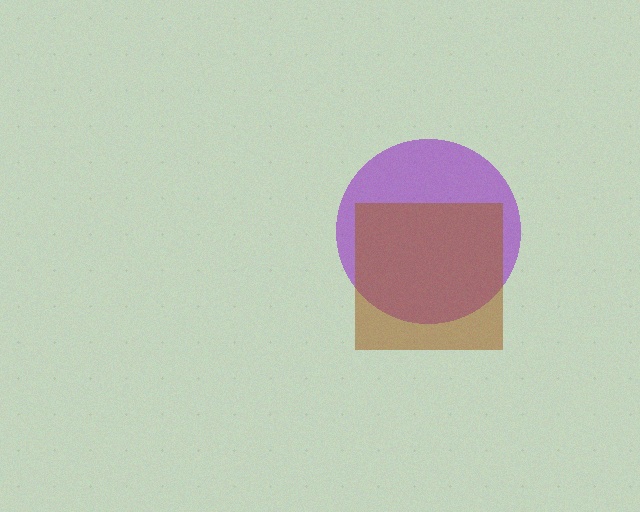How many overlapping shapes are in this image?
There are 2 overlapping shapes in the image.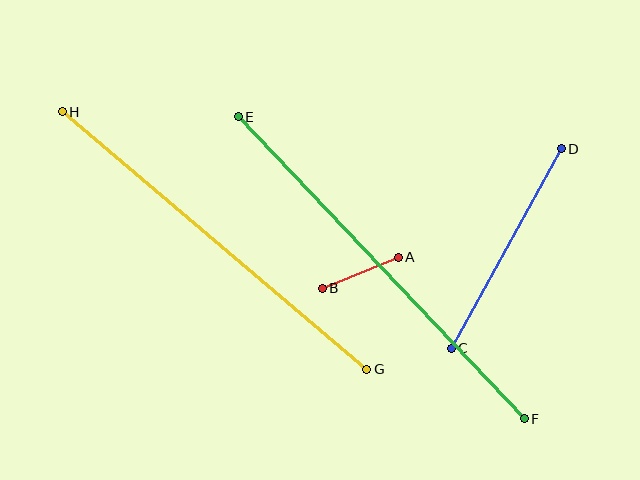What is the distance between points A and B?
The distance is approximately 82 pixels.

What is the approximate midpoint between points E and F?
The midpoint is at approximately (381, 268) pixels.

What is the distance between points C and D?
The distance is approximately 228 pixels.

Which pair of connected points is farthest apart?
Points E and F are farthest apart.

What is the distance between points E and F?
The distance is approximately 416 pixels.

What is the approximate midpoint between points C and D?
The midpoint is at approximately (506, 249) pixels.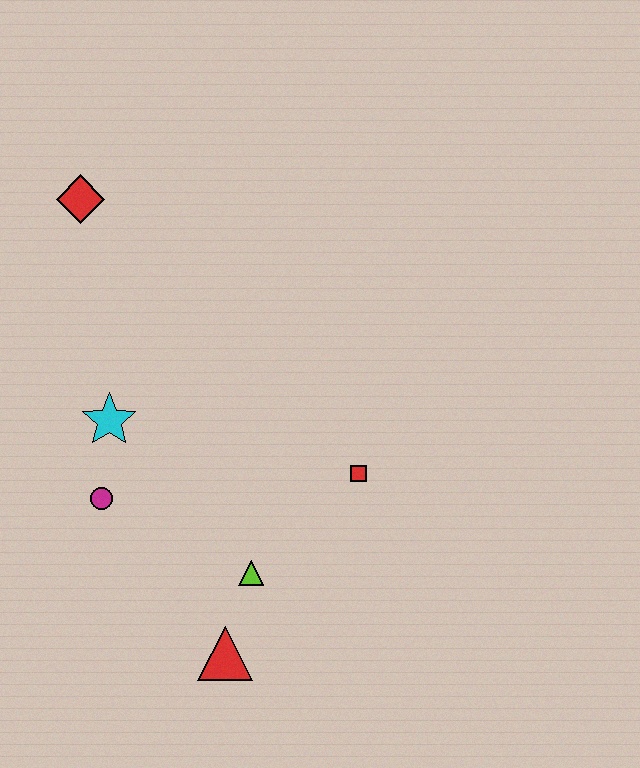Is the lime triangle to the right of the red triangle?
Yes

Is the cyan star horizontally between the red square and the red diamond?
Yes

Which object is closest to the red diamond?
The cyan star is closest to the red diamond.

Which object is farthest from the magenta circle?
The red diamond is farthest from the magenta circle.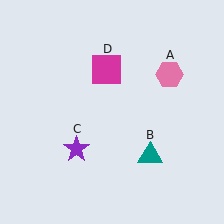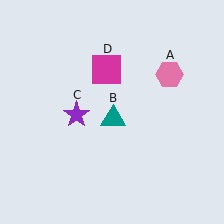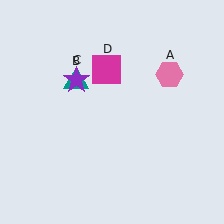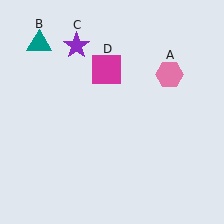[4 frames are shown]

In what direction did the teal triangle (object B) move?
The teal triangle (object B) moved up and to the left.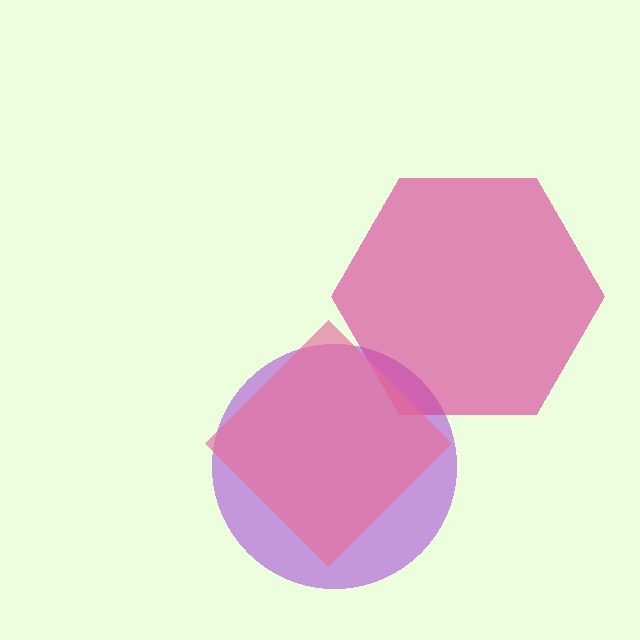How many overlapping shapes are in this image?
There are 3 overlapping shapes in the image.